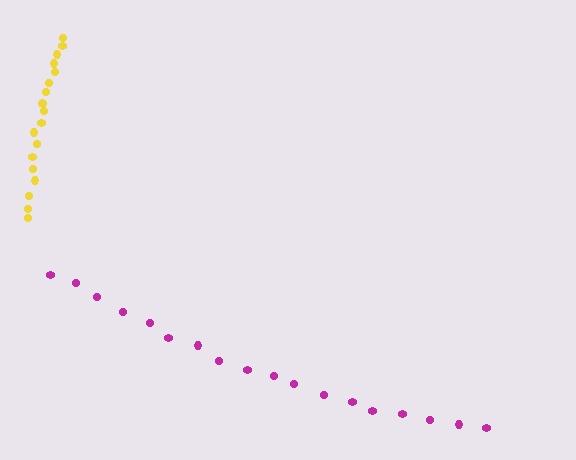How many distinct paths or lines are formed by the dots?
There are 2 distinct paths.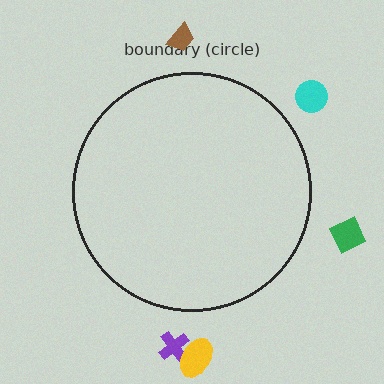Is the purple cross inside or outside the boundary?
Outside.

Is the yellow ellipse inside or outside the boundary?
Outside.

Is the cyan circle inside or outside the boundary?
Outside.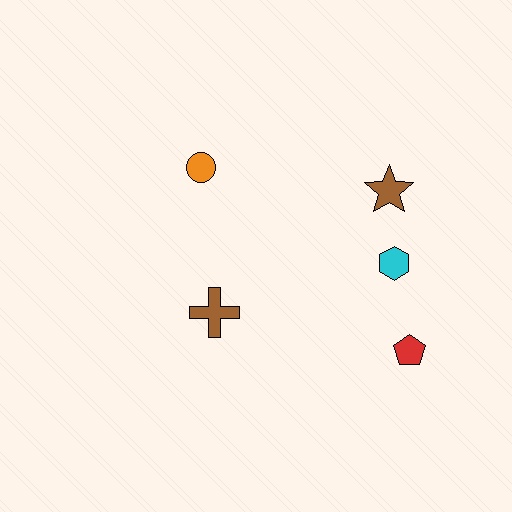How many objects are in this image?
There are 5 objects.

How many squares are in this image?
There are no squares.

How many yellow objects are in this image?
There are no yellow objects.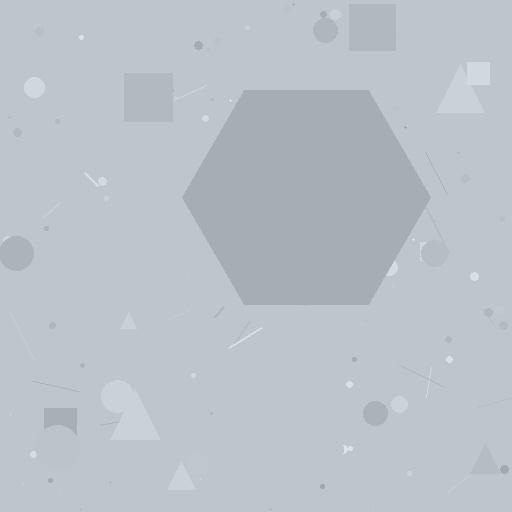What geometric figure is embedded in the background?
A hexagon is embedded in the background.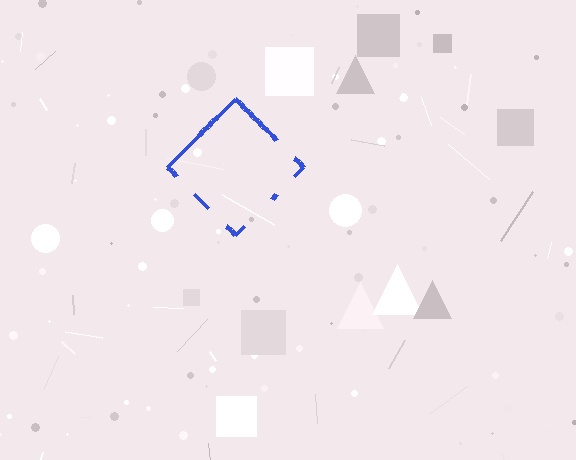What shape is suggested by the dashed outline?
The dashed outline suggests a diamond.